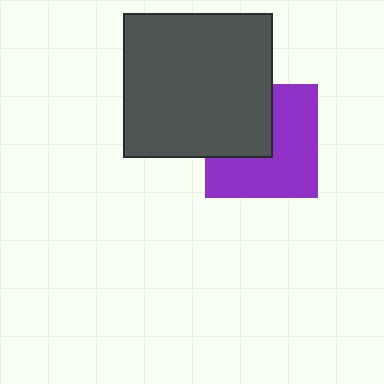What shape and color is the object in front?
The object in front is a dark gray rectangle.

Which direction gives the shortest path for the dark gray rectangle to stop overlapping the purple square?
Moving toward the upper-left gives the shortest separation.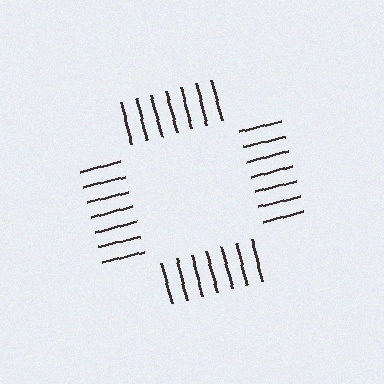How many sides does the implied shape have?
4 sides — the line-ends trace a square.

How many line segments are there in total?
28 — 7 along each of the 4 edges.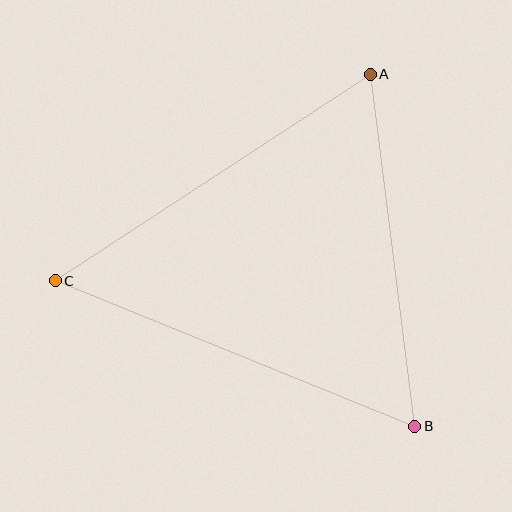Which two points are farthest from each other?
Points B and C are farthest from each other.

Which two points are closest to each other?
Points A and B are closest to each other.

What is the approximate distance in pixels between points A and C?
The distance between A and C is approximately 377 pixels.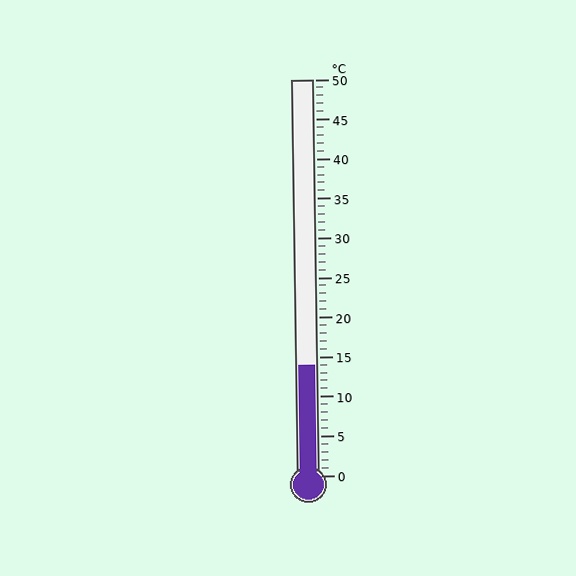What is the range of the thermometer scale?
The thermometer scale ranges from 0°C to 50°C.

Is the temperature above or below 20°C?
The temperature is below 20°C.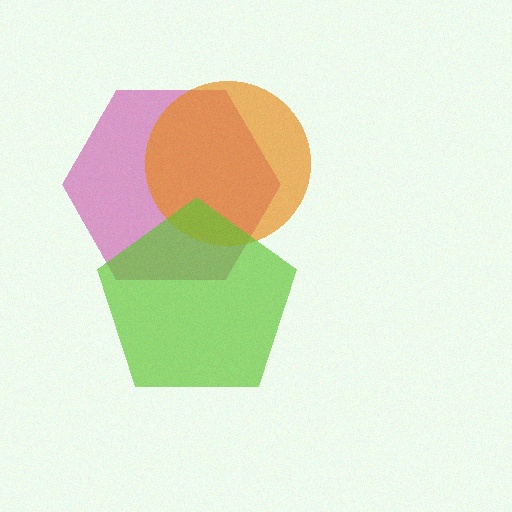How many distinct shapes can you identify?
There are 3 distinct shapes: a magenta hexagon, an orange circle, a lime pentagon.